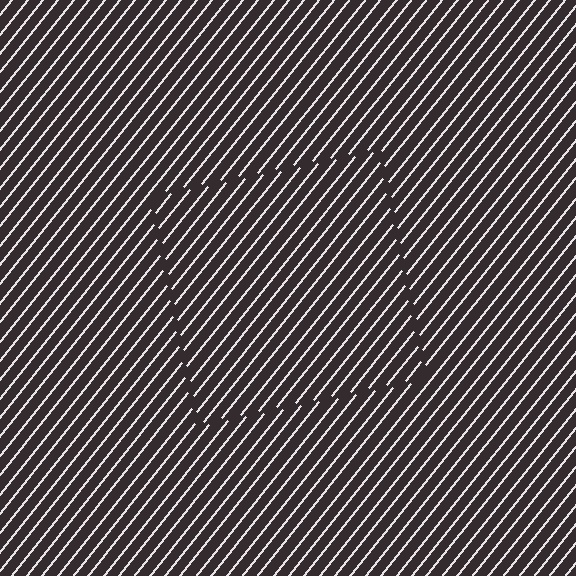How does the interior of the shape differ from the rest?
The interior of the shape contains the same grating, shifted by half a period — the contour is defined by the phase discontinuity where line-ends from the inner and outer gratings abut.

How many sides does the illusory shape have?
4 sides — the line-ends trace a square.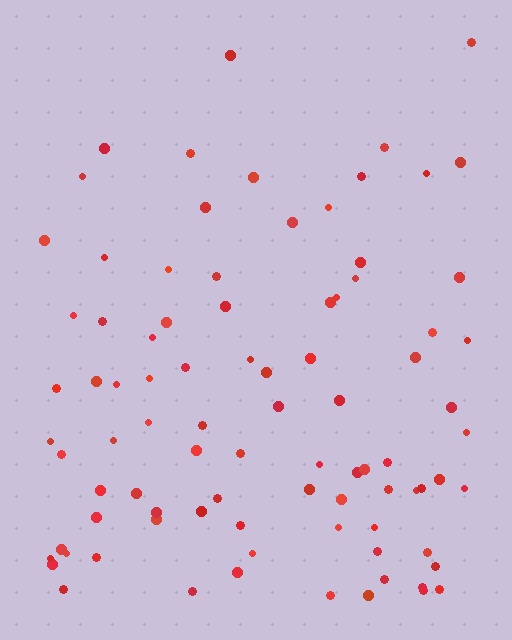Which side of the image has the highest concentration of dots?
The bottom.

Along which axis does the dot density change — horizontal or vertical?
Vertical.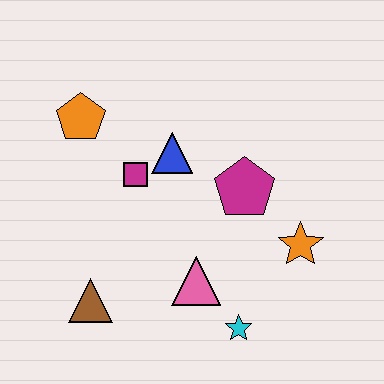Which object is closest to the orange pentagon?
The magenta square is closest to the orange pentagon.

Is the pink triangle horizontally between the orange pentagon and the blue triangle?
No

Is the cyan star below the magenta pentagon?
Yes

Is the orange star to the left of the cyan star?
No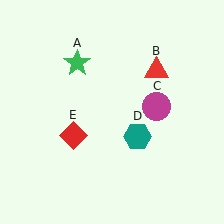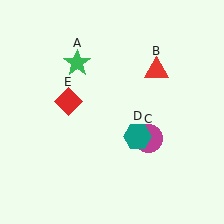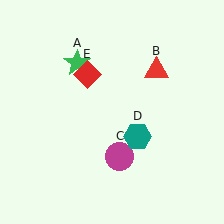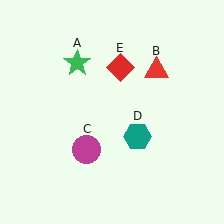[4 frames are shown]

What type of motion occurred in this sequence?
The magenta circle (object C), red diamond (object E) rotated clockwise around the center of the scene.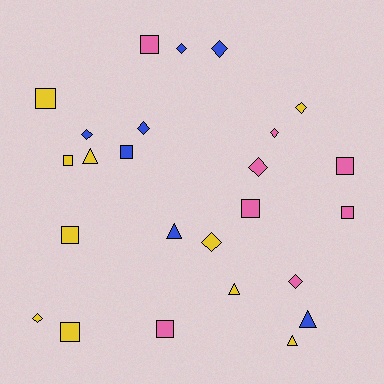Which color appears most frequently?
Yellow, with 10 objects.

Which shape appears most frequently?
Square, with 10 objects.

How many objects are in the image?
There are 25 objects.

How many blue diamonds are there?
There are 4 blue diamonds.